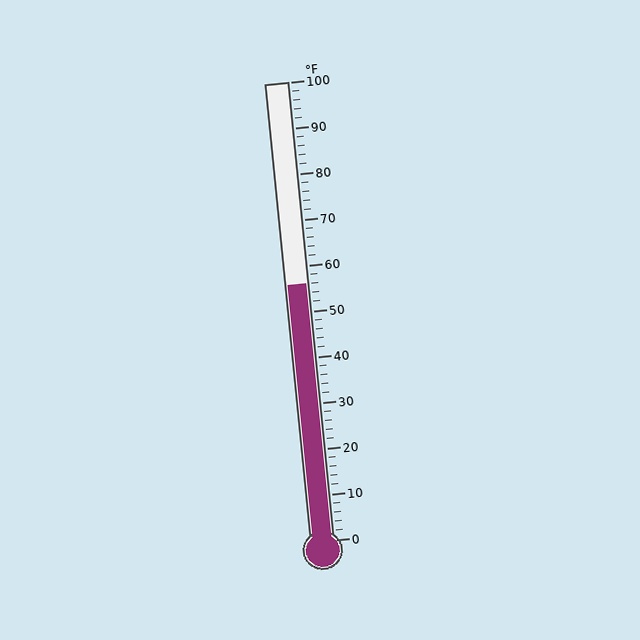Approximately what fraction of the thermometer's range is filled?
The thermometer is filled to approximately 55% of its range.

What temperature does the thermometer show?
The thermometer shows approximately 56°F.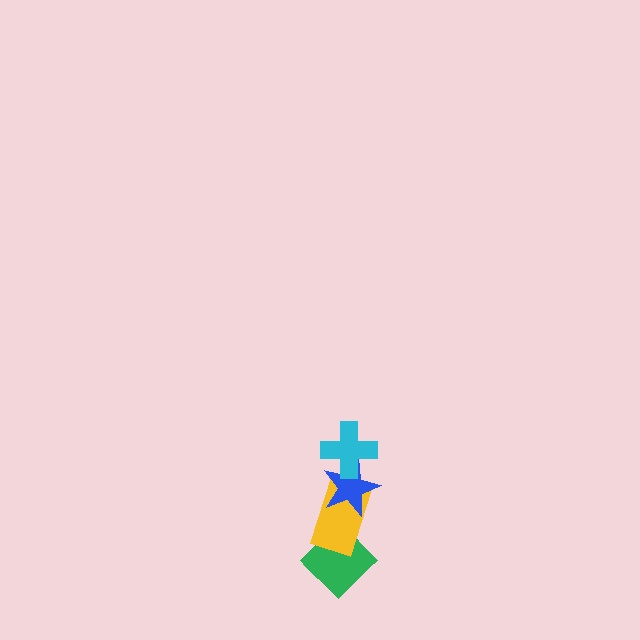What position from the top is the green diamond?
The green diamond is 4th from the top.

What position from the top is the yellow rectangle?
The yellow rectangle is 3rd from the top.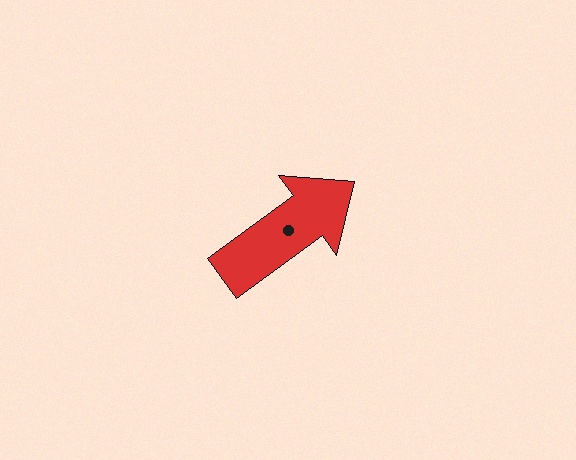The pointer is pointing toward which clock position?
Roughly 2 o'clock.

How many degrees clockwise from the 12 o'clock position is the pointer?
Approximately 54 degrees.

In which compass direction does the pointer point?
Northeast.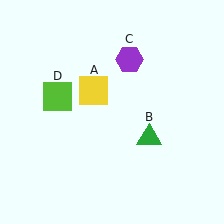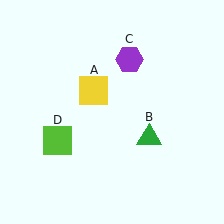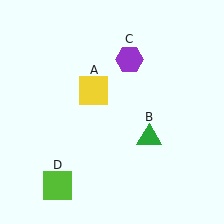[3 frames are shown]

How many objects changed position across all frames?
1 object changed position: lime square (object D).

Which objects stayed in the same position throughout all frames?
Yellow square (object A) and green triangle (object B) and purple hexagon (object C) remained stationary.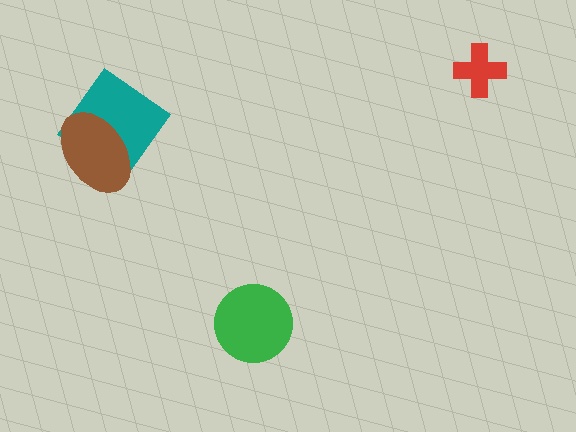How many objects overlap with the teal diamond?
1 object overlaps with the teal diamond.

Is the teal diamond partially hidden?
Yes, it is partially covered by another shape.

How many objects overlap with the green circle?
0 objects overlap with the green circle.